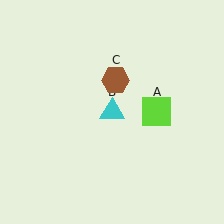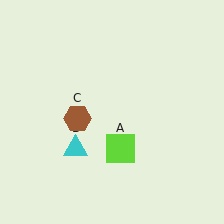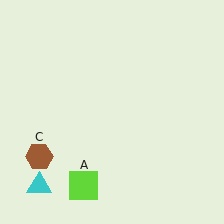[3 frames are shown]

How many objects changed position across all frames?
3 objects changed position: lime square (object A), cyan triangle (object B), brown hexagon (object C).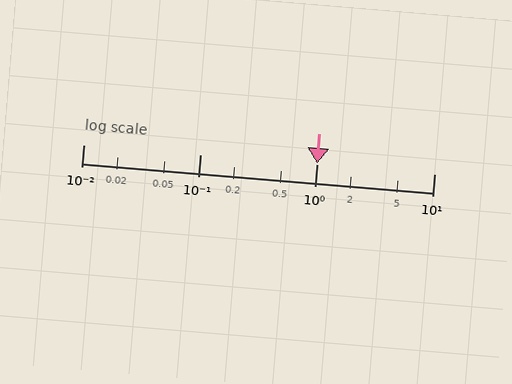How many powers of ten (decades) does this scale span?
The scale spans 3 decades, from 0.01 to 10.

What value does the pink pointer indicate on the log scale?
The pointer indicates approximately 1.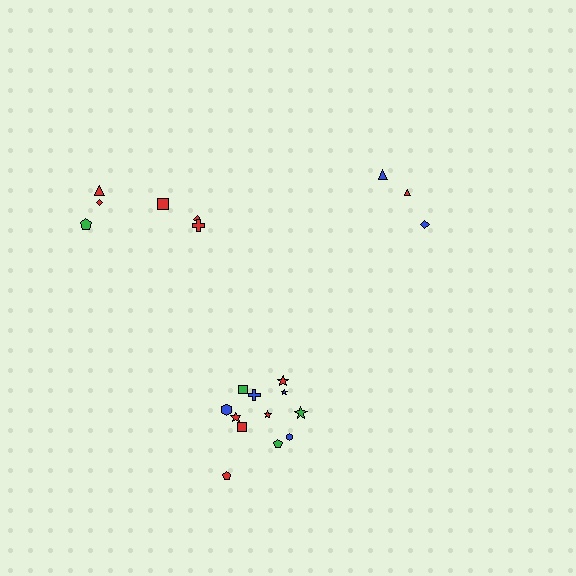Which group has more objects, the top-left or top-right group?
The top-left group.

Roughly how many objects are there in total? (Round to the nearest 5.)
Roughly 20 objects in total.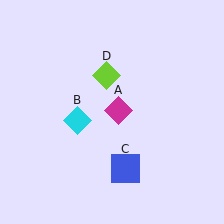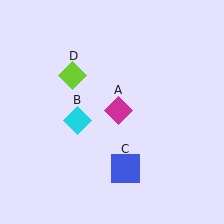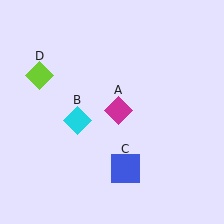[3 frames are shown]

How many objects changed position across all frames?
1 object changed position: lime diamond (object D).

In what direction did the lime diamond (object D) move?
The lime diamond (object D) moved left.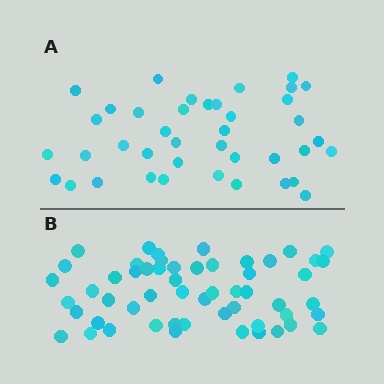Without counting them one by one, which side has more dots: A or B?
Region B (the bottom region) has more dots.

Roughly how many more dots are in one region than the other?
Region B has approximately 15 more dots than region A.